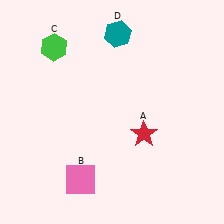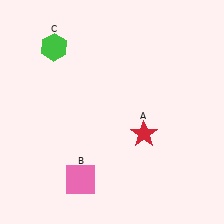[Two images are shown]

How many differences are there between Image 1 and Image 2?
There is 1 difference between the two images.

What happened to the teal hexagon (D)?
The teal hexagon (D) was removed in Image 2. It was in the top-right area of Image 1.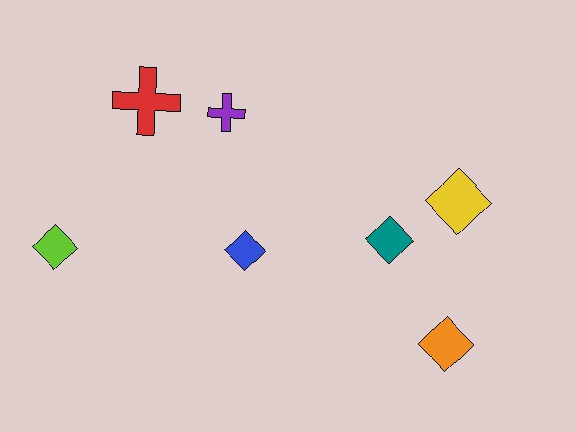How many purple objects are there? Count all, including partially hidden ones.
There is 1 purple object.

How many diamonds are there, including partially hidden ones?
There are 5 diamonds.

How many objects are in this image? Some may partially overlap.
There are 7 objects.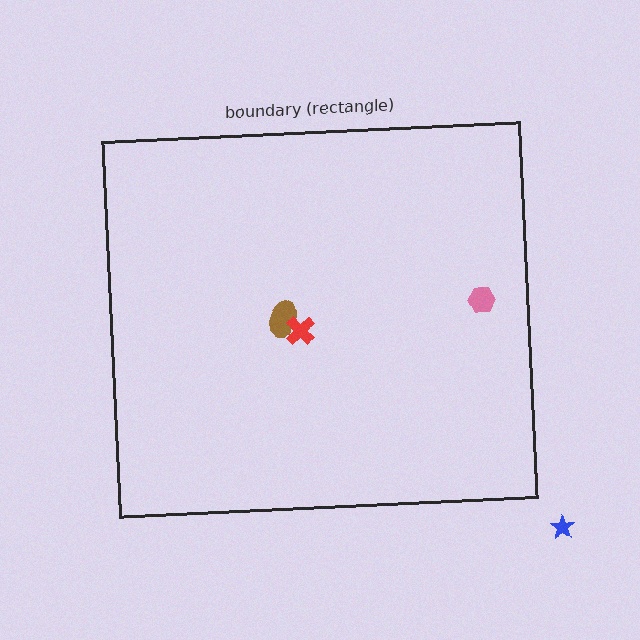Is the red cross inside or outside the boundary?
Inside.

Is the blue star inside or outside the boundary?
Outside.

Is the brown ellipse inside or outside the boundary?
Inside.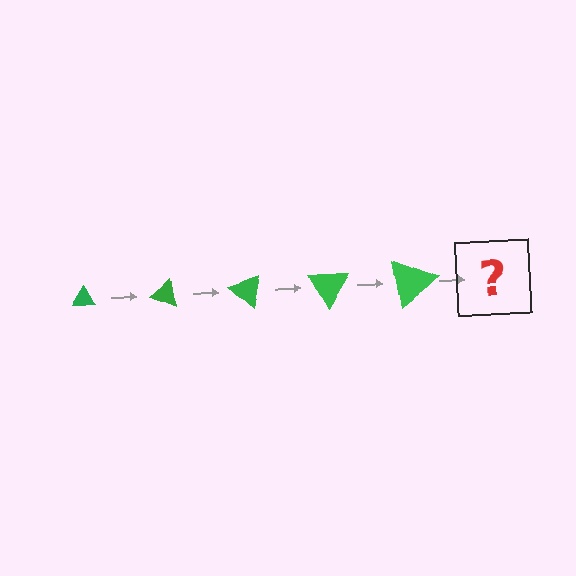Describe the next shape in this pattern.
It should be a triangle, larger than the previous one and rotated 100 degrees from the start.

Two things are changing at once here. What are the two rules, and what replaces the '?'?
The two rules are that the triangle grows larger each step and it rotates 20 degrees each step. The '?' should be a triangle, larger than the previous one and rotated 100 degrees from the start.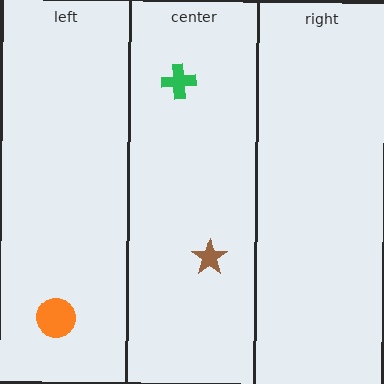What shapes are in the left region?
The orange circle.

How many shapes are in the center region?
2.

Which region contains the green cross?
The center region.